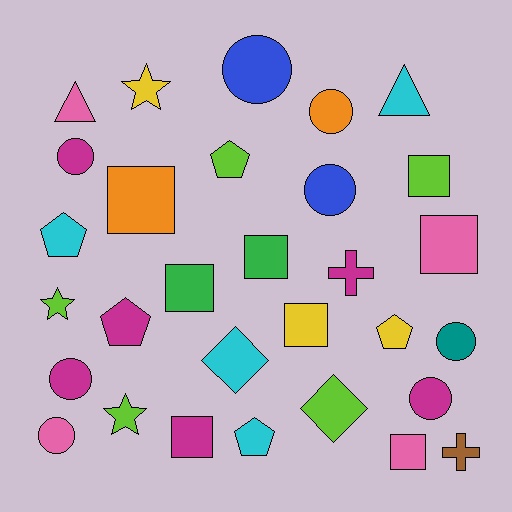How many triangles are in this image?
There are 2 triangles.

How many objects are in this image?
There are 30 objects.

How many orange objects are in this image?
There are 2 orange objects.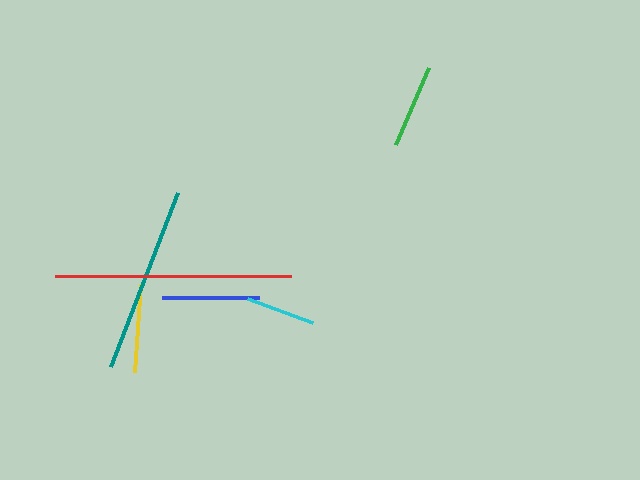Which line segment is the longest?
The red line is the longest at approximately 236 pixels.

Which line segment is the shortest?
The cyan line is the shortest at approximately 70 pixels.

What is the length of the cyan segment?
The cyan segment is approximately 70 pixels long.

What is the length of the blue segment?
The blue segment is approximately 97 pixels long.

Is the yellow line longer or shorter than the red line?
The red line is longer than the yellow line.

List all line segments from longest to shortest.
From longest to shortest: red, teal, blue, yellow, green, cyan.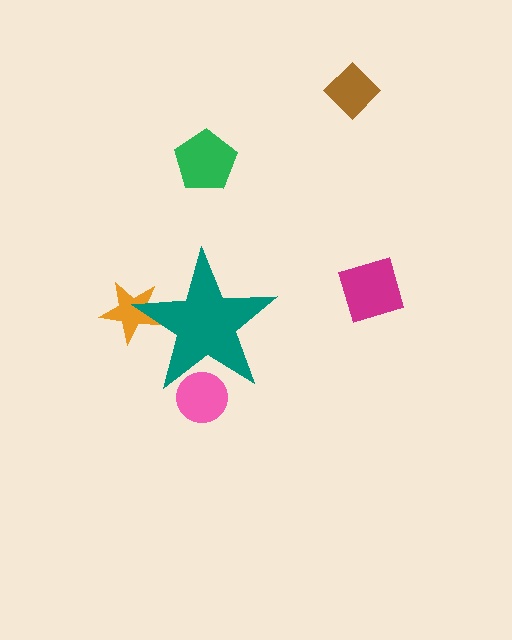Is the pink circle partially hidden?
Yes, the pink circle is partially hidden behind the teal star.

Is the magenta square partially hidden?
No, the magenta square is fully visible.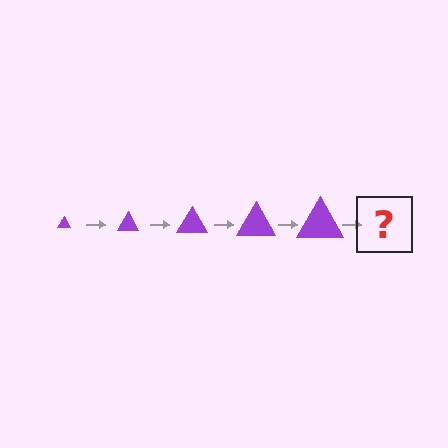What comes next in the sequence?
The next element should be a purple triangle, larger than the previous one.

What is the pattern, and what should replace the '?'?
The pattern is that the triangle gets progressively larger each step. The '?' should be a purple triangle, larger than the previous one.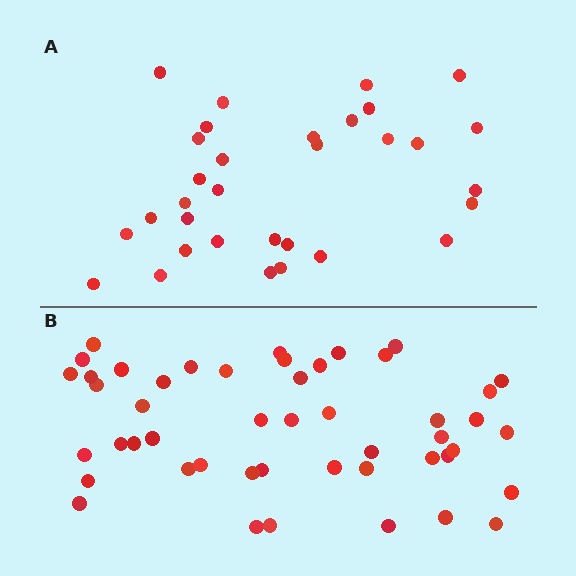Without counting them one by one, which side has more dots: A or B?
Region B (the bottom region) has more dots.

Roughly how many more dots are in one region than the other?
Region B has approximately 15 more dots than region A.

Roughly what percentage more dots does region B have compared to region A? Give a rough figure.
About 50% more.